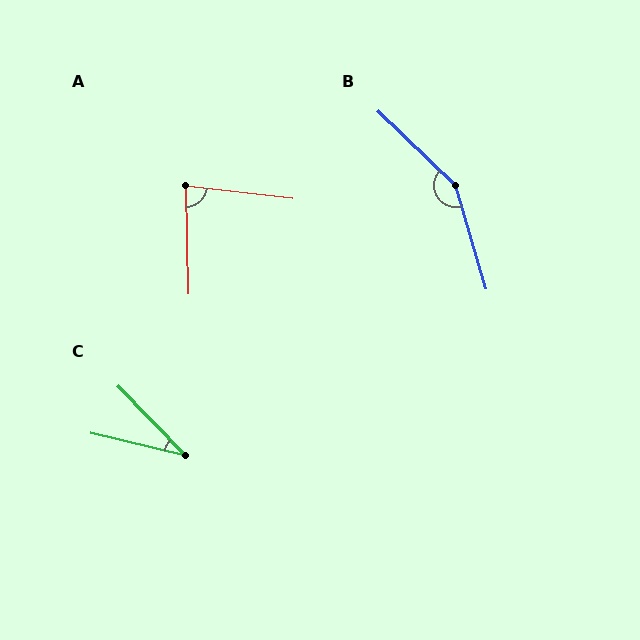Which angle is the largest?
B, at approximately 150 degrees.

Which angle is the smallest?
C, at approximately 33 degrees.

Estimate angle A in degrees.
Approximately 82 degrees.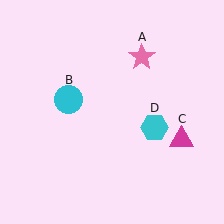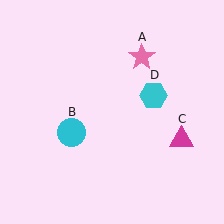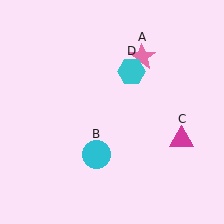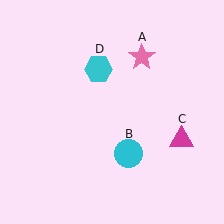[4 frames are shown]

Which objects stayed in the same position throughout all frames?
Pink star (object A) and magenta triangle (object C) remained stationary.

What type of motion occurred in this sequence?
The cyan circle (object B), cyan hexagon (object D) rotated counterclockwise around the center of the scene.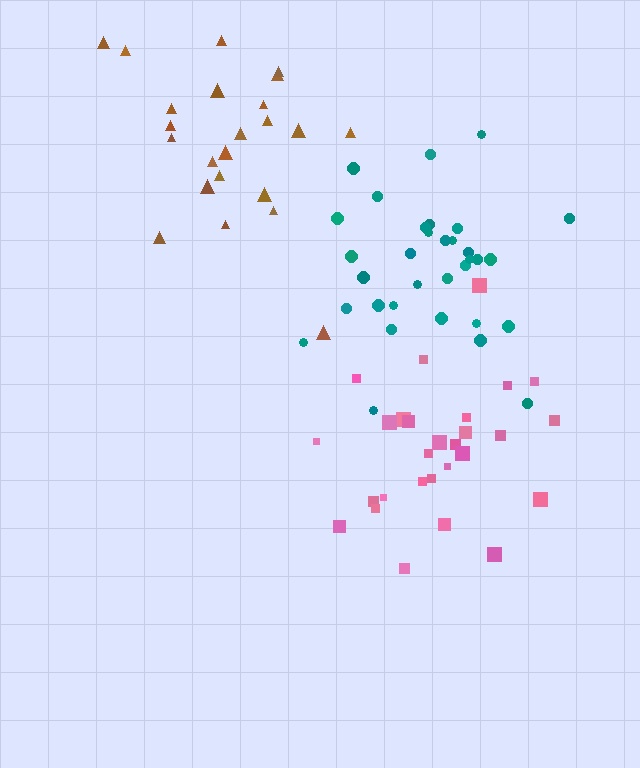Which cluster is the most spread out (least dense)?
Brown.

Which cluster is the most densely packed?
Teal.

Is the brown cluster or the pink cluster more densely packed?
Pink.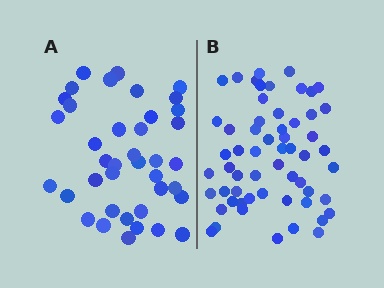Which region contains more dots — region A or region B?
Region B (the right region) has more dots.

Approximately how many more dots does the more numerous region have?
Region B has approximately 20 more dots than region A.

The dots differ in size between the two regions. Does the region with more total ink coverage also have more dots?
No. Region A has more total ink coverage because its dots are larger, but region B actually contains more individual dots. Total area can be misleading — the number of items is what matters here.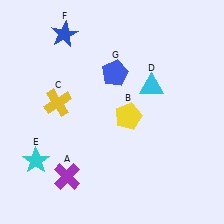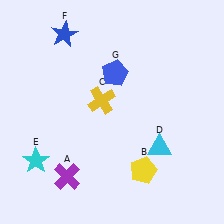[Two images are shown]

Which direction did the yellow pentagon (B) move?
The yellow pentagon (B) moved down.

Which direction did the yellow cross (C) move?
The yellow cross (C) moved right.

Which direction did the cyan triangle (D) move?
The cyan triangle (D) moved down.